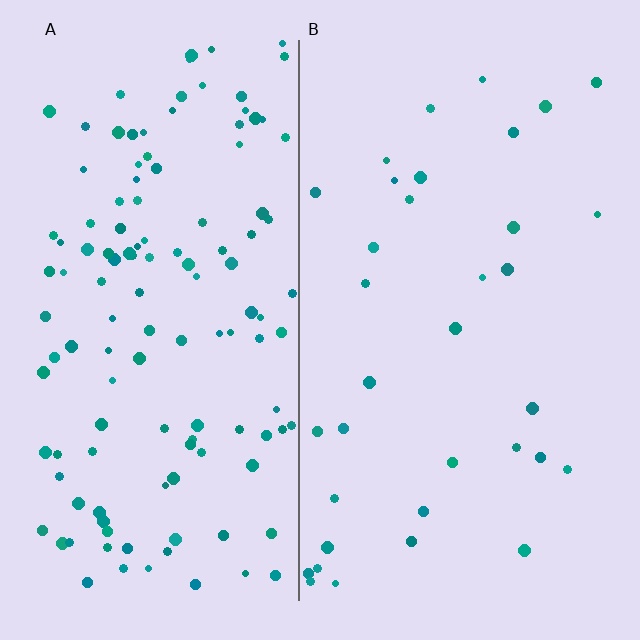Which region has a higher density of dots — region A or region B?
A (the left).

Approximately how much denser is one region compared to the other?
Approximately 3.7× — region A over region B.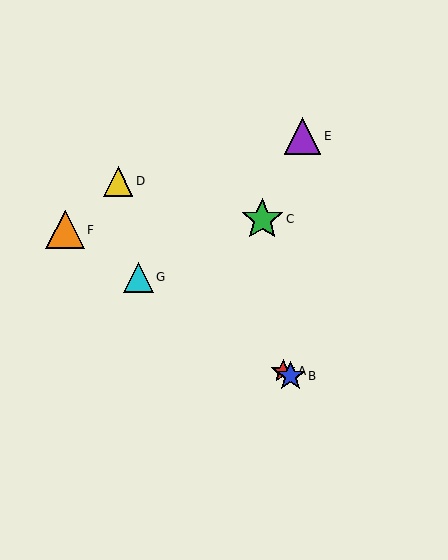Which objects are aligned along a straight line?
Objects A, B, F, G are aligned along a straight line.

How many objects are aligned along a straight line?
4 objects (A, B, F, G) are aligned along a straight line.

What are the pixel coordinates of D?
Object D is at (118, 181).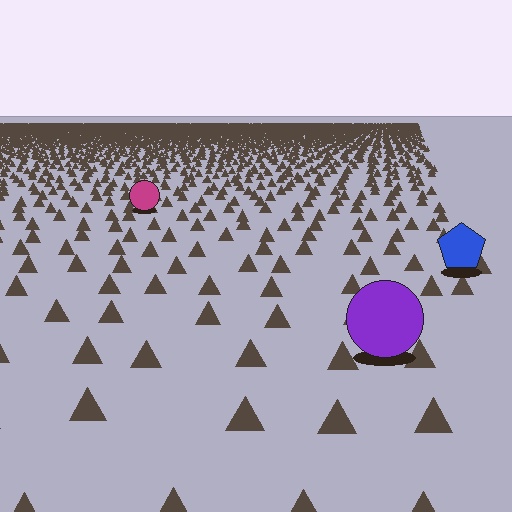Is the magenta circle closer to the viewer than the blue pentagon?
No. The blue pentagon is closer — you can tell from the texture gradient: the ground texture is coarser near it.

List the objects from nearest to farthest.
From nearest to farthest: the purple circle, the blue pentagon, the magenta circle.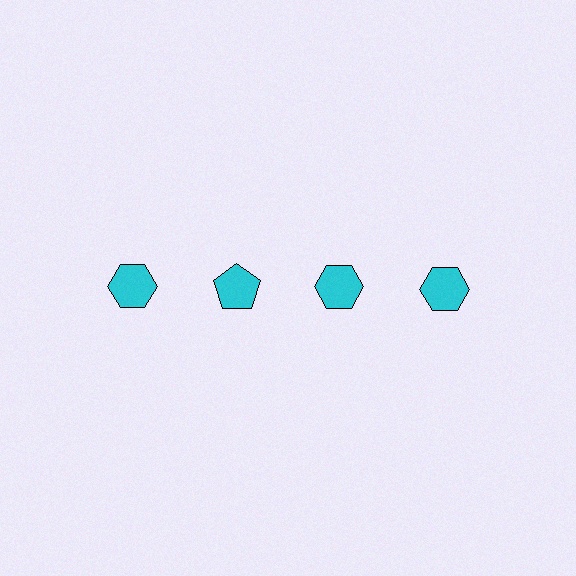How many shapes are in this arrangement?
There are 4 shapes arranged in a grid pattern.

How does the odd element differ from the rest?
It has a different shape: pentagon instead of hexagon.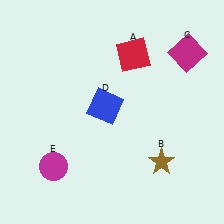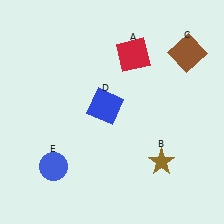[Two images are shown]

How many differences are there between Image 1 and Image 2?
There are 2 differences between the two images.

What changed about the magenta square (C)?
In Image 1, C is magenta. In Image 2, it changed to brown.